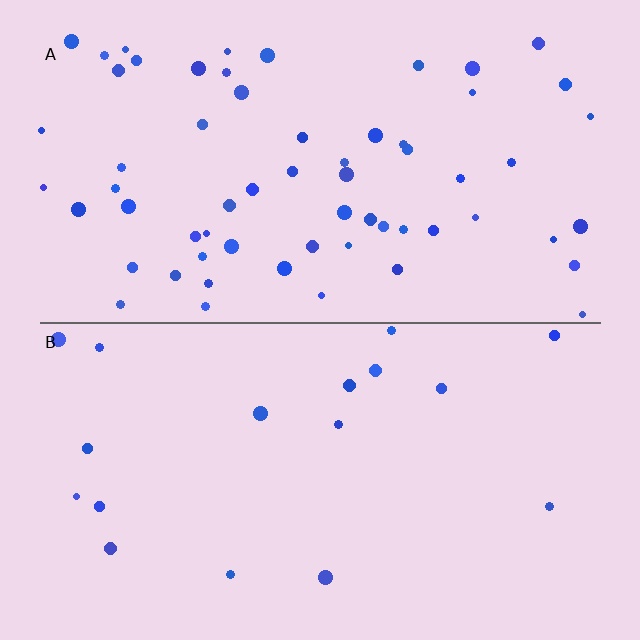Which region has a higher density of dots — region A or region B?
A (the top).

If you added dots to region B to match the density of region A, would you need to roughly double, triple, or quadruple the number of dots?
Approximately quadruple.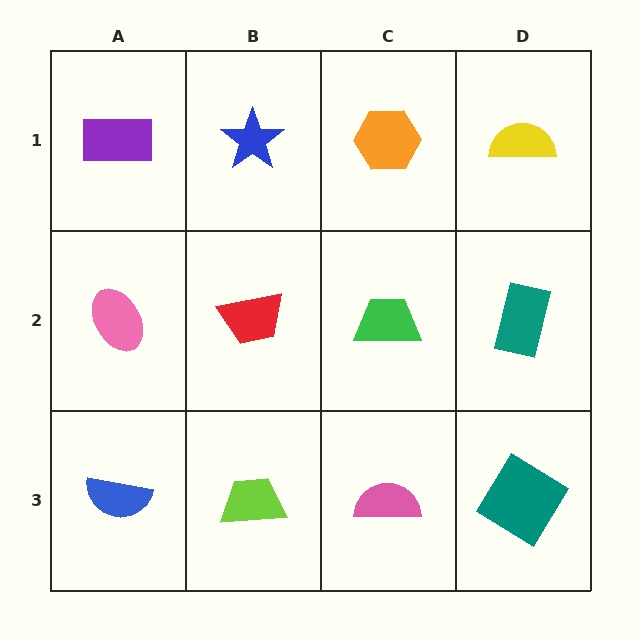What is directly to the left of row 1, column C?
A blue star.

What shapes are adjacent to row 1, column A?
A pink ellipse (row 2, column A), a blue star (row 1, column B).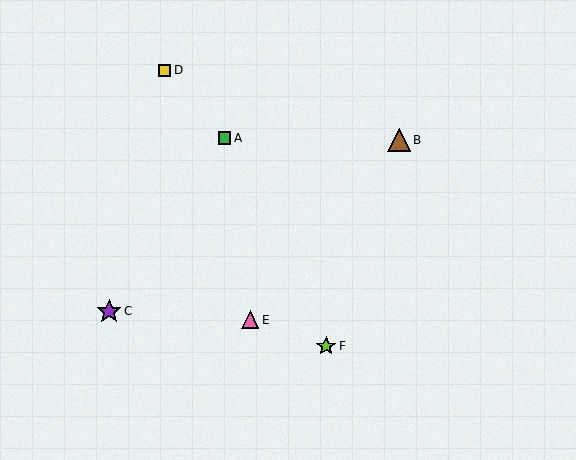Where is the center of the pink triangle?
The center of the pink triangle is at (250, 320).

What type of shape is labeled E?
Shape E is a pink triangle.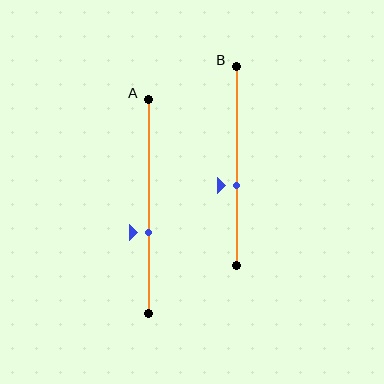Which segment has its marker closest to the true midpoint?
Segment B has its marker closest to the true midpoint.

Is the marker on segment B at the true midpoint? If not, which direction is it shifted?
No, the marker on segment B is shifted downward by about 10% of the segment length.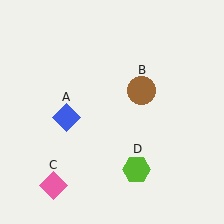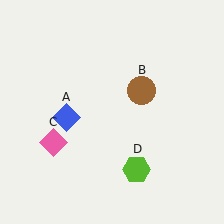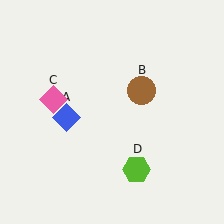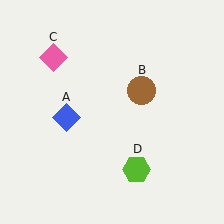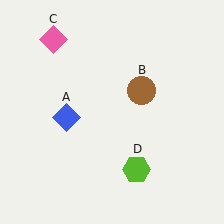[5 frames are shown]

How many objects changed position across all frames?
1 object changed position: pink diamond (object C).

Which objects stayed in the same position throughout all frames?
Blue diamond (object A) and brown circle (object B) and lime hexagon (object D) remained stationary.